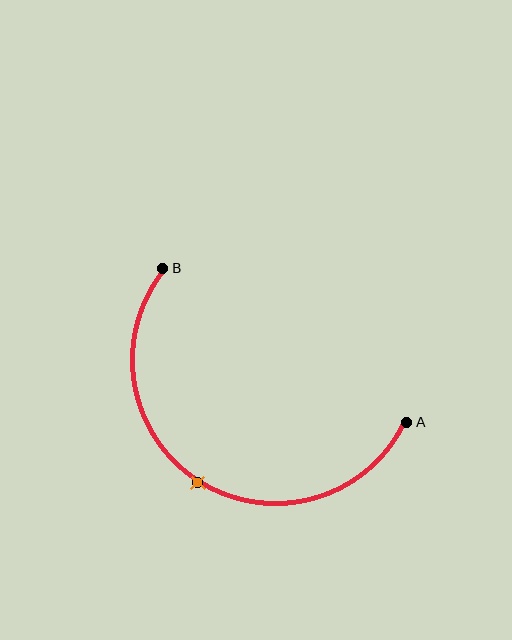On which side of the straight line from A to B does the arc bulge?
The arc bulges below the straight line connecting A and B.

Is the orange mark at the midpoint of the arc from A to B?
Yes. The orange mark lies on the arc at equal arc-length from both A and B — it is the arc midpoint.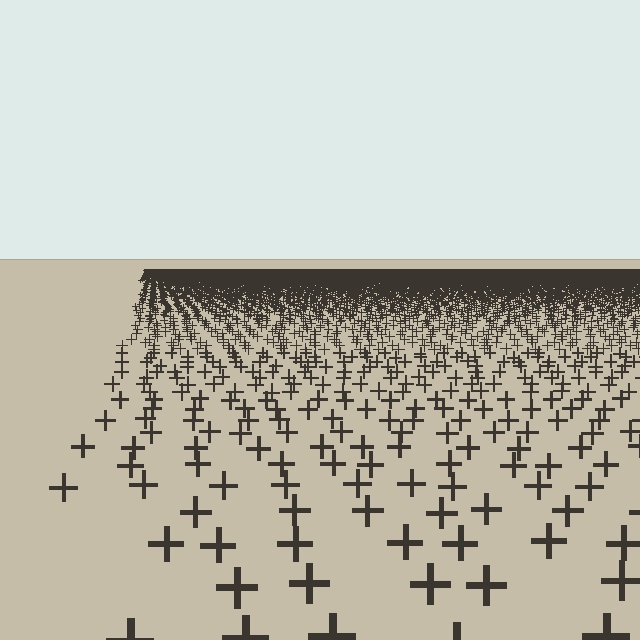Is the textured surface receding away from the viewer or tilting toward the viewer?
The surface is receding away from the viewer. Texture elements get smaller and denser toward the top.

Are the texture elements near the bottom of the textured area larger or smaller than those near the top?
Larger. Near the bottom, elements are closer to the viewer and appear at a bigger on-screen size.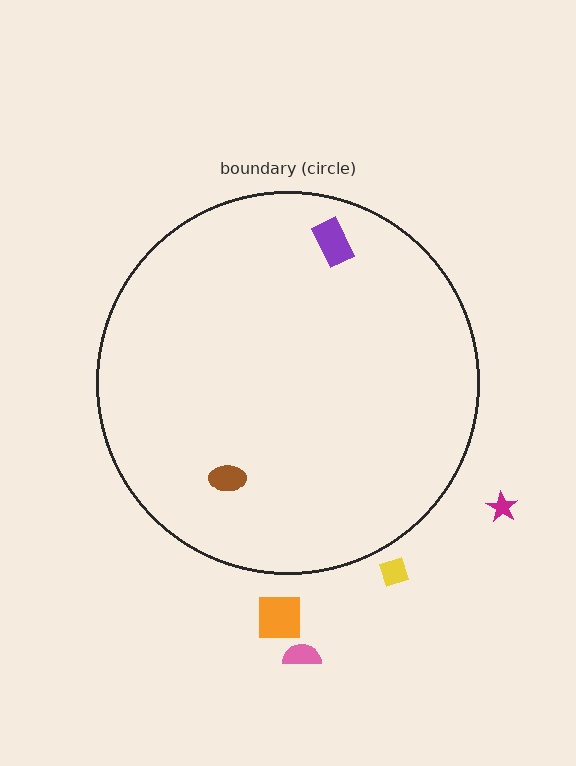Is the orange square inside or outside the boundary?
Outside.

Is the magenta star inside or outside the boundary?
Outside.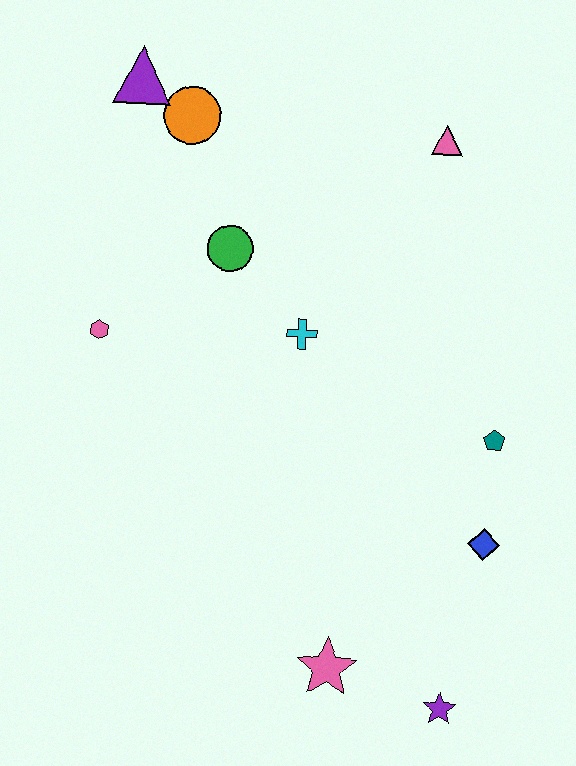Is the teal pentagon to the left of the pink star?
No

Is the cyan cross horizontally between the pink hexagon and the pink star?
Yes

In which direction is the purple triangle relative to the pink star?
The purple triangle is above the pink star.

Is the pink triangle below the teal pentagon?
No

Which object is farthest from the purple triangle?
The purple star is farthest from the purple triangle.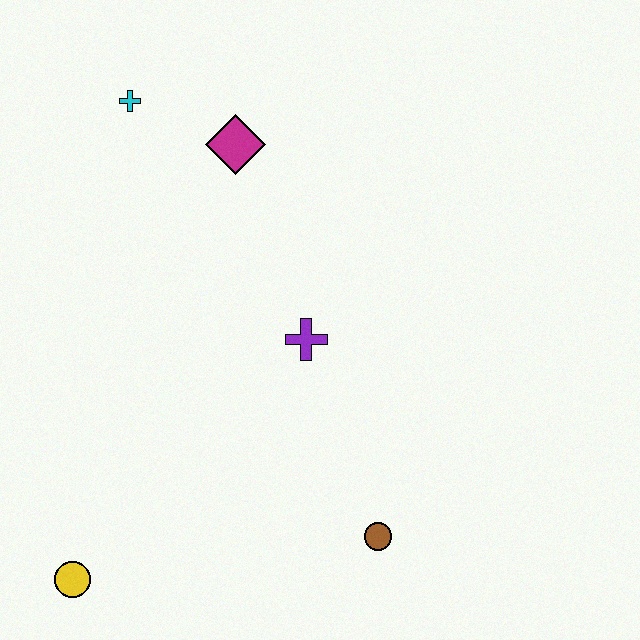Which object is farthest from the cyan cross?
The brown circle is farthest from the cyan cross.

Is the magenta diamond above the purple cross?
Yes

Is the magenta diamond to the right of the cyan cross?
Yes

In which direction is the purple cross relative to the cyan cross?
The purple cross is below the cyan cross.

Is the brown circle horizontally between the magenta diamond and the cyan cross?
No